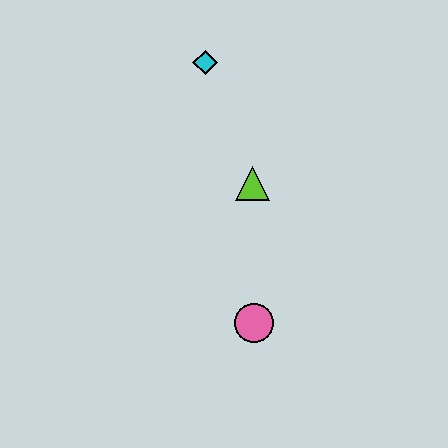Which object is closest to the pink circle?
The lime triangle is closest to the pink circle.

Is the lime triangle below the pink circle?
No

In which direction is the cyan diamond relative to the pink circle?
The cyan diamond is above the pink circle.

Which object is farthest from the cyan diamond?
The pink circle is farthest from the cyan diamond.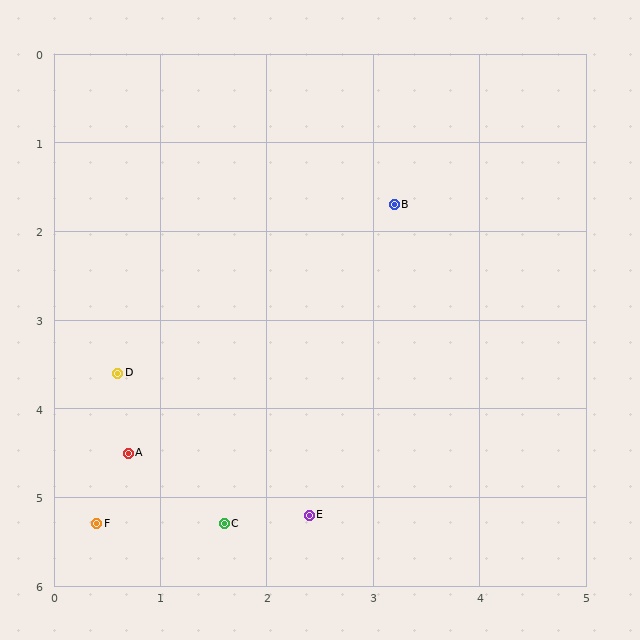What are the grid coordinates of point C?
Point C is at approximately (1.6, 5.3).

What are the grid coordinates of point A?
Point A is at approximately (0.7, 4.5).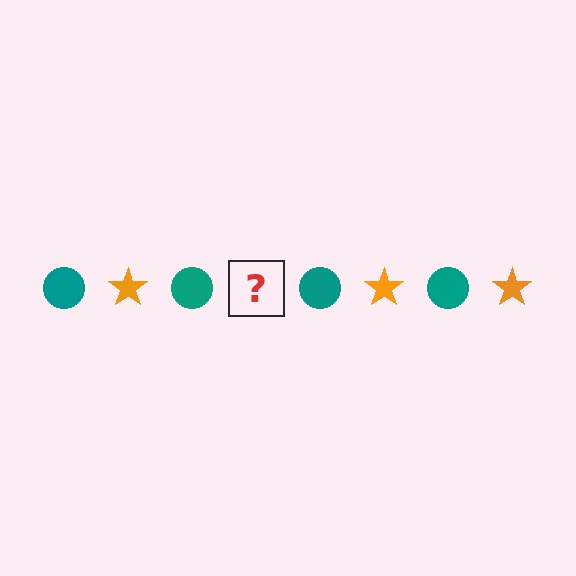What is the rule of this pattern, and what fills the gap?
The rule is that the pattern alternates between teal circle and orange star. The gap should be filled with an orange star.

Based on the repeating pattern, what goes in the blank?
The blank should be an orange star.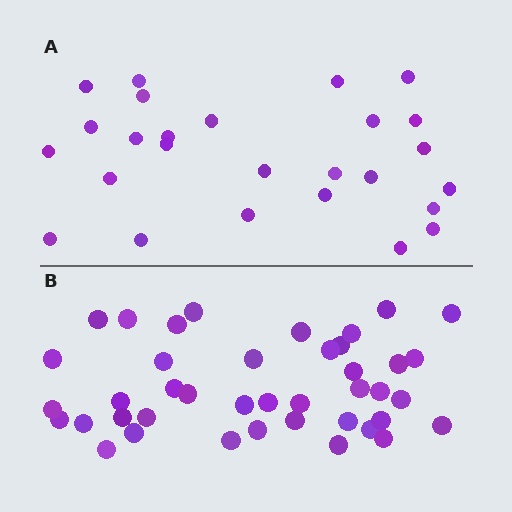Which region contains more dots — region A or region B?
Region B (the bottom region) has more dots.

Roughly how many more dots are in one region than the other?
Region B has approximately 15 more dots than region A.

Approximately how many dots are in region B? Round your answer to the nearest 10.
About 40 dots. (The exact count is 41, which rounds to 40.)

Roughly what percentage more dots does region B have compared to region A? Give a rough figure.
About 60% more.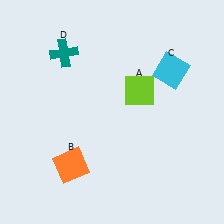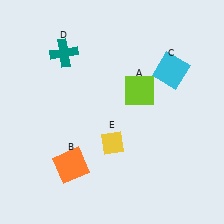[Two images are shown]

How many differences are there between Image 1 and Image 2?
There is 1 difference between the two images.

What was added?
A yellow diamond (E) was added in Image 2.